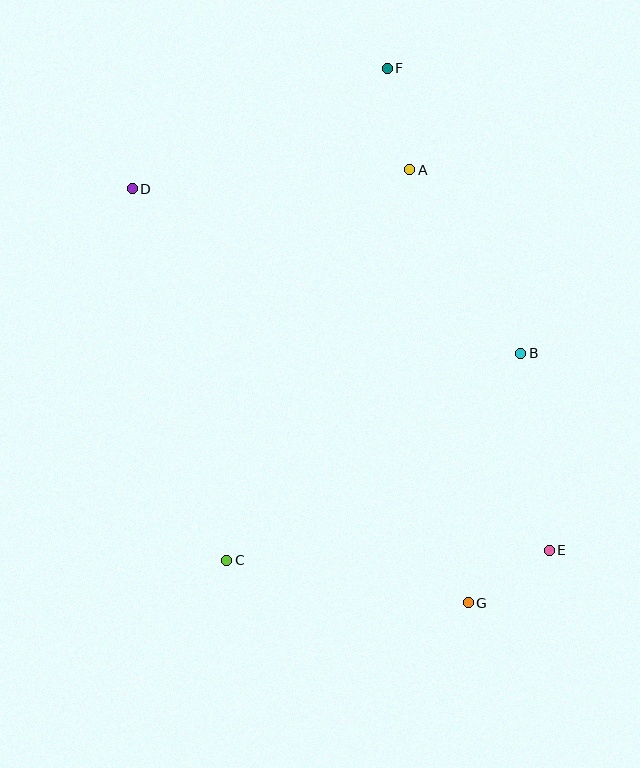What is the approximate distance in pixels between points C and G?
The distance between C and G is approximately 245 pixels.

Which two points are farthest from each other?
Points D and E are farthest from each other.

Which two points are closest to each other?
Points E and G are closest to each other.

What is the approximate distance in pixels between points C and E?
The distance between C and E is approximately 323 pixels.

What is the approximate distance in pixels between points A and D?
The distance between A and D is approximately 278 pixels.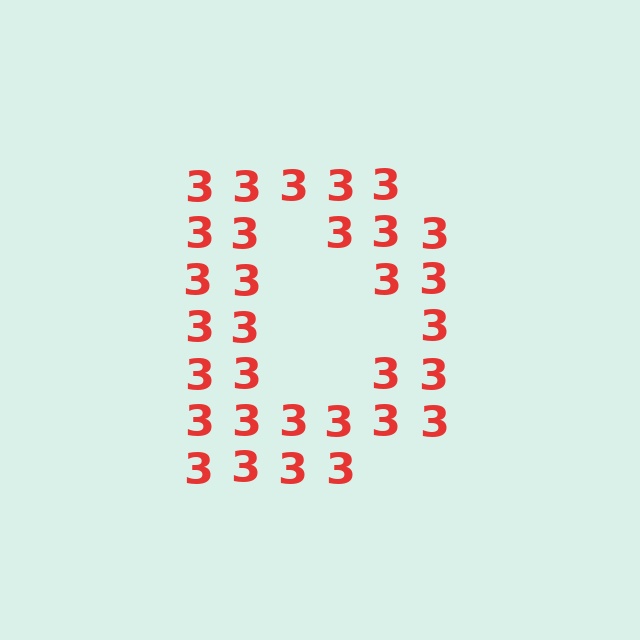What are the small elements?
The small elements are digit 3's.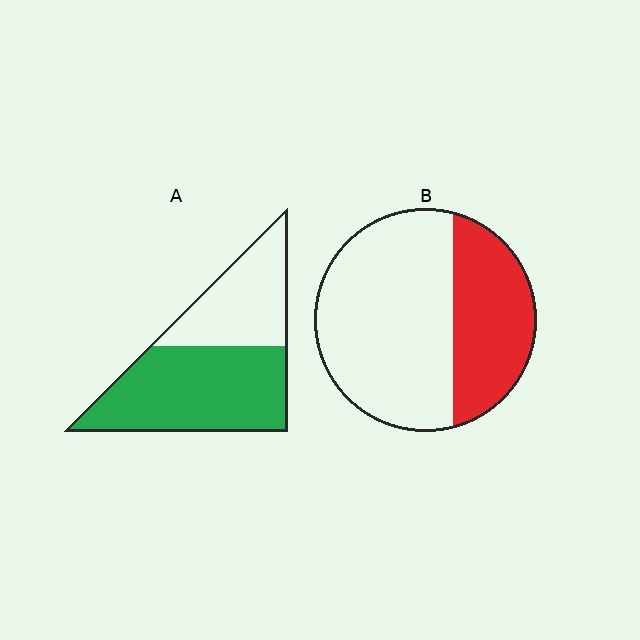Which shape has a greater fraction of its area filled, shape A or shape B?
Shape A.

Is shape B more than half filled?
No.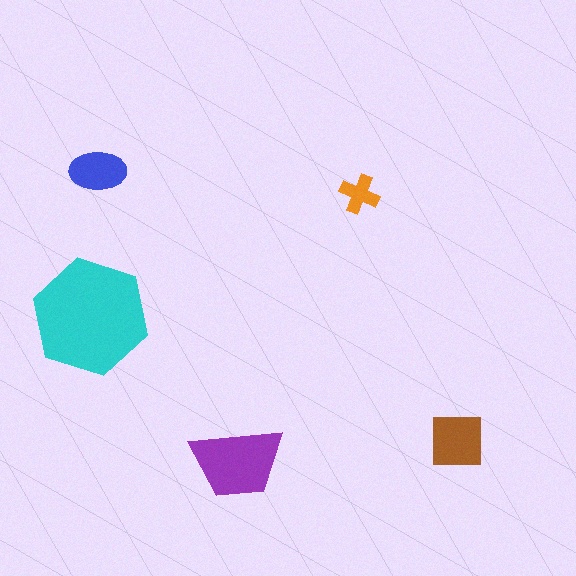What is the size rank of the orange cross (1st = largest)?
5th.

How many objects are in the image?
There are 5 objects in the image.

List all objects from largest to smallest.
The cyan hexagon, the purple trapezoid, the brown square, the blue ellipse, the orange cross.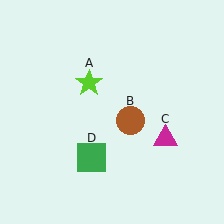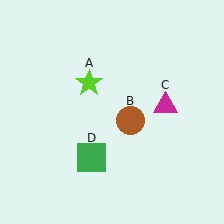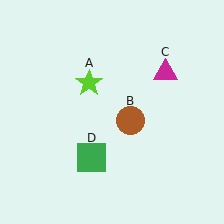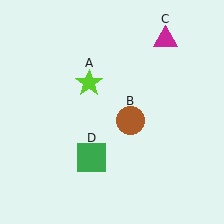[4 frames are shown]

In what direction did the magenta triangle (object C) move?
The magenta triangle (object C) moved up.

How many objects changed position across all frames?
1 object changed position: magenta triangle (object C).